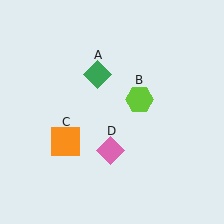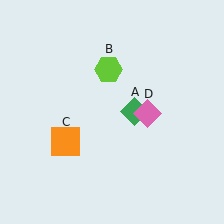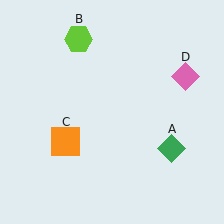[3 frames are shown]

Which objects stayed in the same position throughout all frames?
Orange square (object C) remained stationary.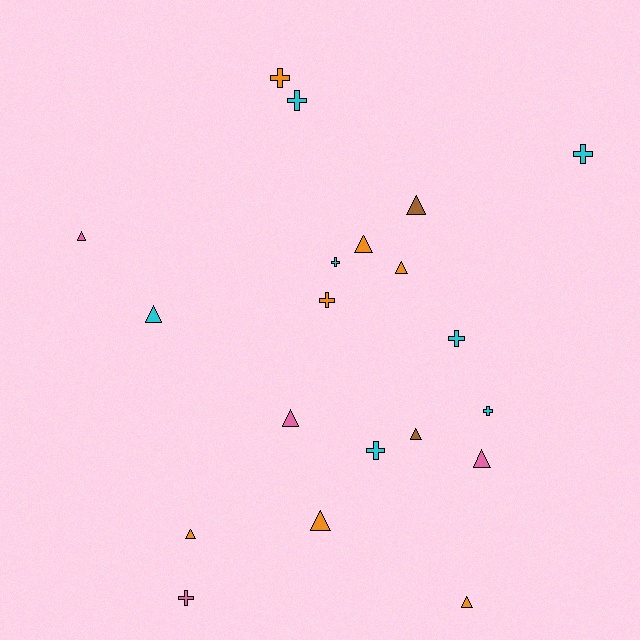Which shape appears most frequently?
Triangle, with 11 objects.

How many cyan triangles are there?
There is 1 cyan triangle.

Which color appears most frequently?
Cyan, with 7 objects.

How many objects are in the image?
There are 20 objects.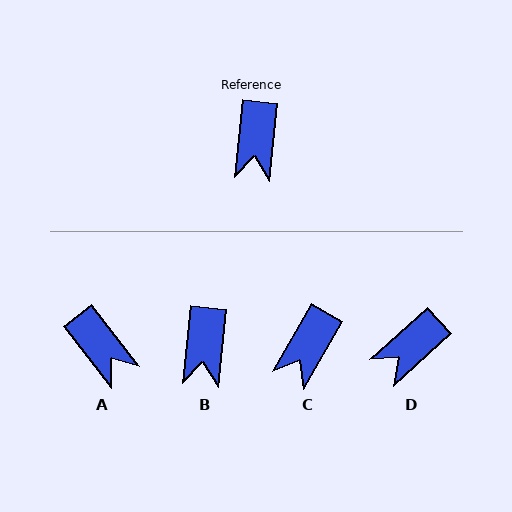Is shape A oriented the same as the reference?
No, it is off by about 44 degrees.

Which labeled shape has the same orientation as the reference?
B.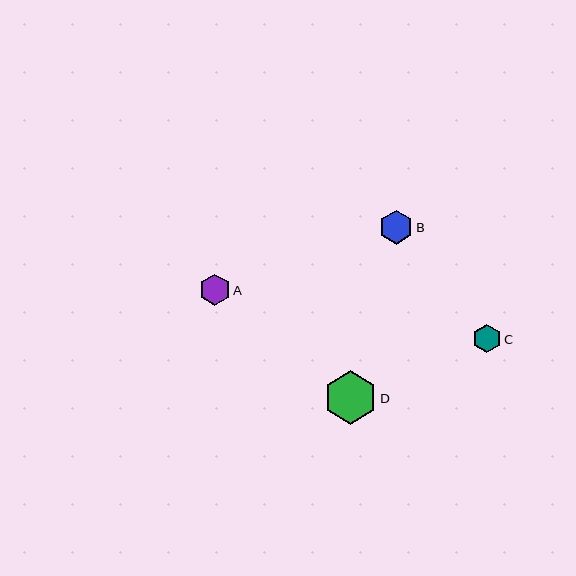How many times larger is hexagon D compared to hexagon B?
Hexagon D is approximately 1.6 times the size of hexagon B.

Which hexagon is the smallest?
Hexagon C is the smallest with a size of approximately 28 pixels.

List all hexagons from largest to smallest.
From largest to smallest: D, B, A, C.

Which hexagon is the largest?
Hexagon D is the largest with a size of approximately 53 pixels.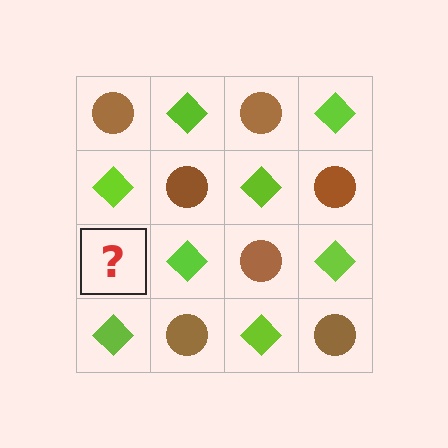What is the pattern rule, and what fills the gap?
The rule is that it alternates brown circle and lime diamond in a checkerboard pattern. The gap should be filled with a brown circle.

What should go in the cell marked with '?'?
The missing cell should contain a brown circle.